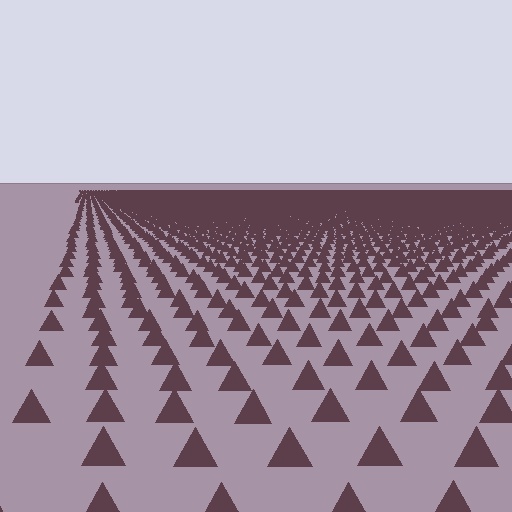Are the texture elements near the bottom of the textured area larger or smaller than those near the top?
Larger. Near the bottom, elements are closer to the viewer and appear at a bigger on-screen size.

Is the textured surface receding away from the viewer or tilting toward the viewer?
The surface is receding away from the viewer. Texture elements get smaller and denser toward the top.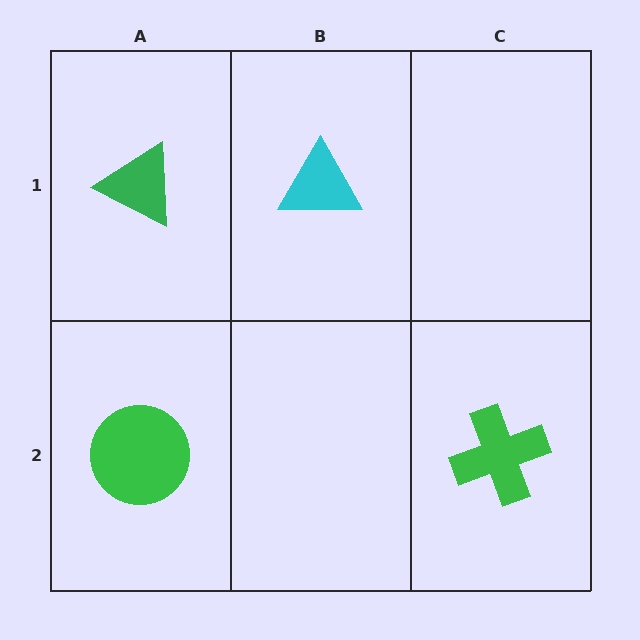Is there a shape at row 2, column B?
No, that cell is empty.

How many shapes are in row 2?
2 shapes.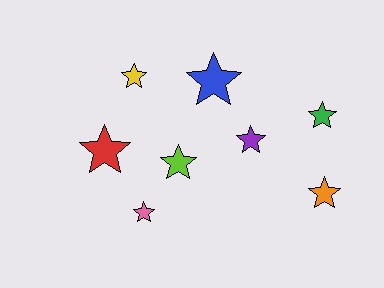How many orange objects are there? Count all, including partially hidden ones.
There is 1 orange object.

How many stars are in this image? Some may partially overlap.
There are 8 stars.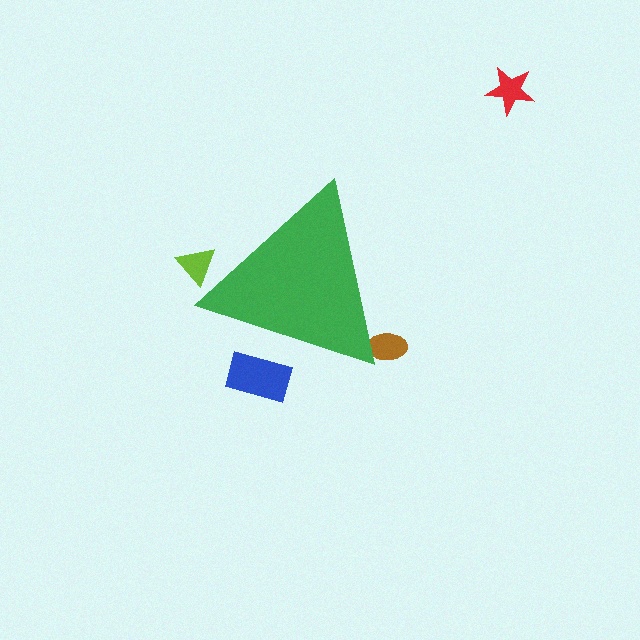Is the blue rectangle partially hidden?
Yes, the blue rectangle is partially hidden behind the green triangle.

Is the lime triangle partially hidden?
Yes, the lime triangle is partially hidden behind the green triangle.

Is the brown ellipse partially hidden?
Yes, the brown ellipse is partially hidden behind the green triangle.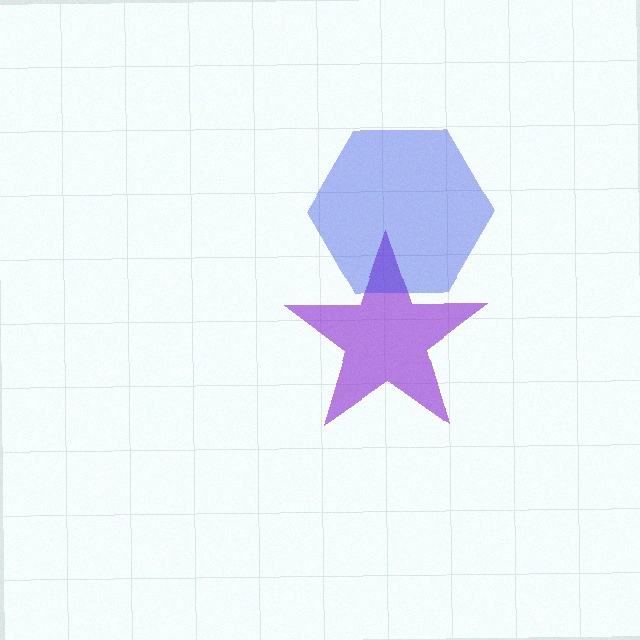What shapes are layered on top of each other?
The layered shapes are: a purple star, a blue hexagon.